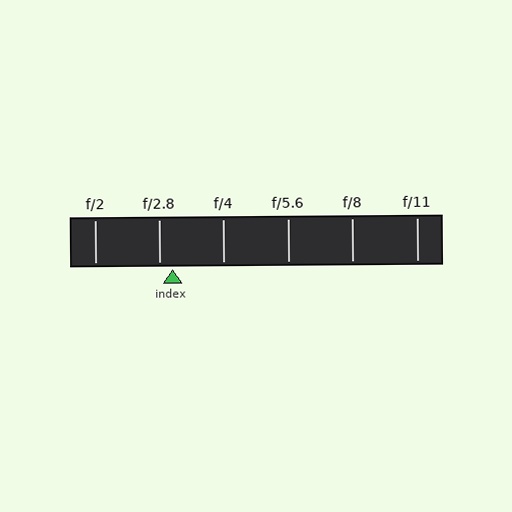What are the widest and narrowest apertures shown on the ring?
The widest aperture shown is f/2 and the narrowest is f/11.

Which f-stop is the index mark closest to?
The index mark is closest to f/2.8.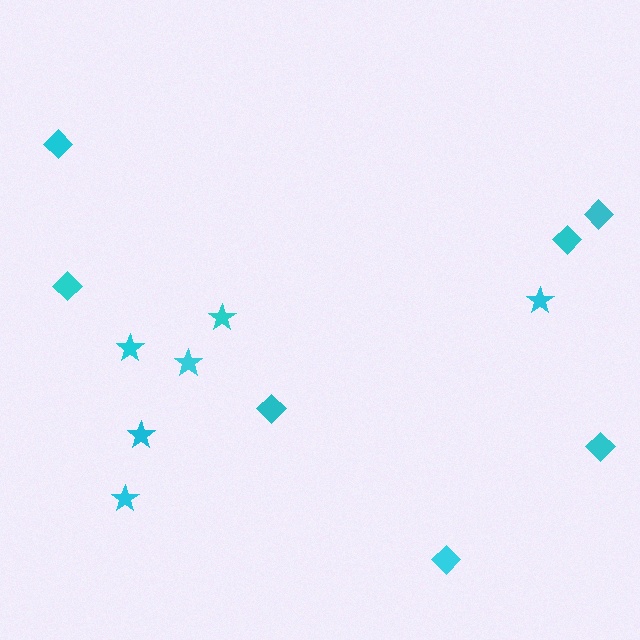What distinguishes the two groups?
There are 2 groups: one group of stars (6) and one group of diamonds (7).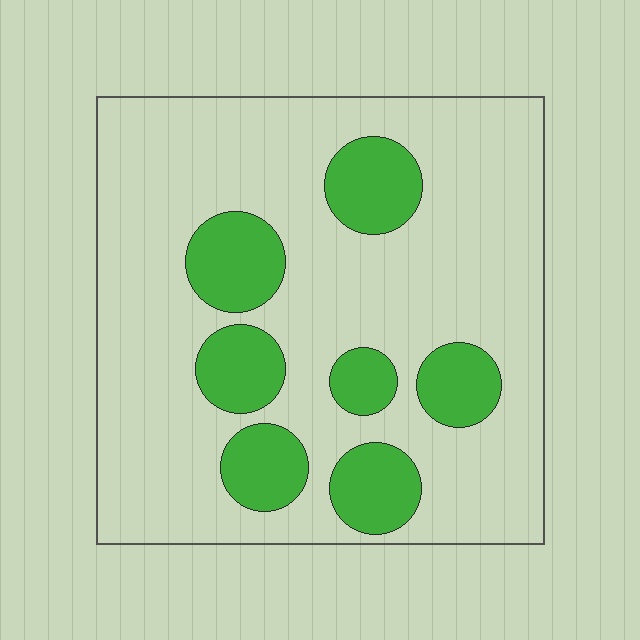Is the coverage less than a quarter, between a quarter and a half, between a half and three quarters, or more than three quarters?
Less than a quarter.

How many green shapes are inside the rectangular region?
7.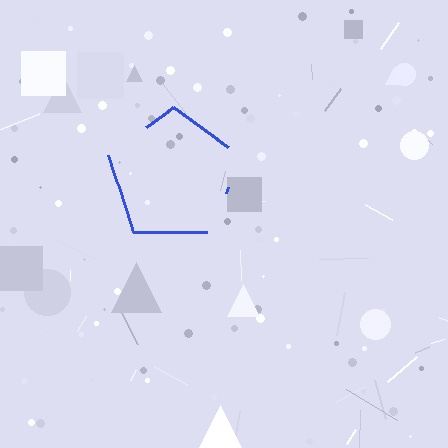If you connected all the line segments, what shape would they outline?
They would outline a pentagon.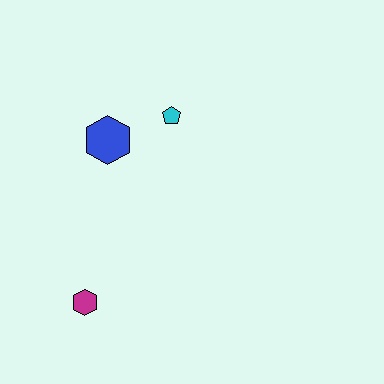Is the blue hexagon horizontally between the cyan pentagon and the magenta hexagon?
Yes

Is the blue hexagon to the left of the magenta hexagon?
No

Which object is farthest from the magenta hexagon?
The cyan pentagon is farthest from the magenta hexagon.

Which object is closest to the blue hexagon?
The cyan pentagon is closest to the blue hexagon.